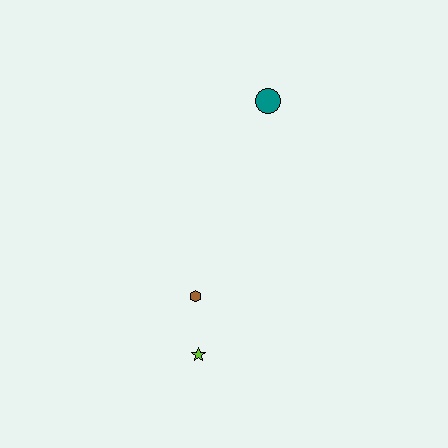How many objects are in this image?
There are 3 objects.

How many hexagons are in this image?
There is 1 hexagon.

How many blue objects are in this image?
There are no blue objects.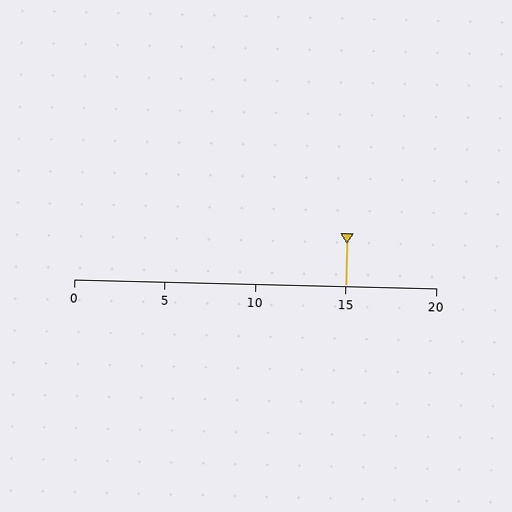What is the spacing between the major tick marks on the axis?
The major ticks are spaced 5 apart.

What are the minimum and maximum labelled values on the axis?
The axis runs from 0 to 20.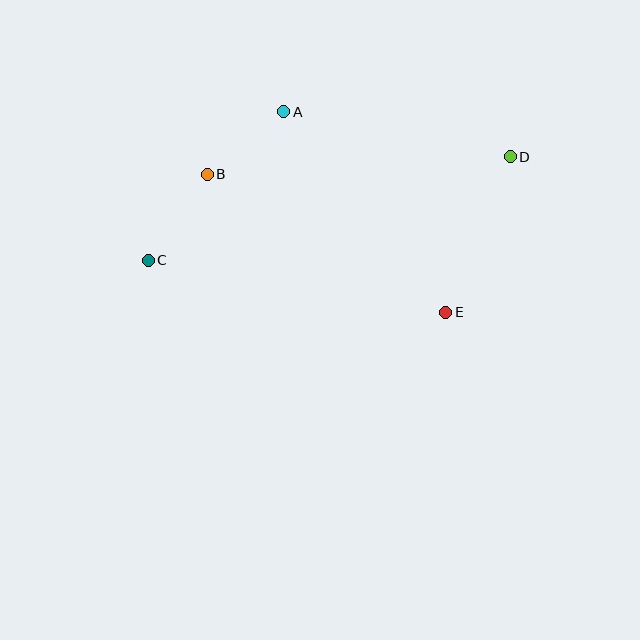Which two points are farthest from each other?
Points C and D are farthest from each other.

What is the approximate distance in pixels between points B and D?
The distance between B and D is approximately 303 pixels.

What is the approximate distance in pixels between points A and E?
The distance between A and E is approximately 258 pixels.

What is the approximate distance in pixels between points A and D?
The distance between A and D is approximately 231 pixels.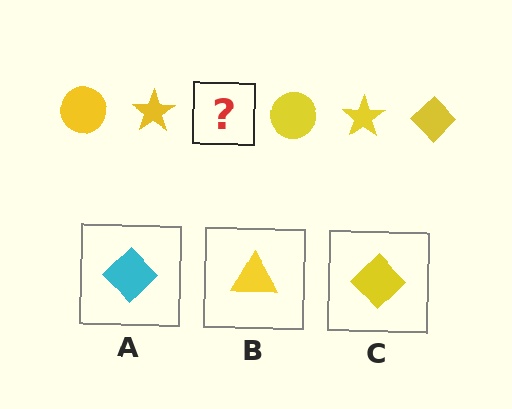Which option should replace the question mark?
Option C.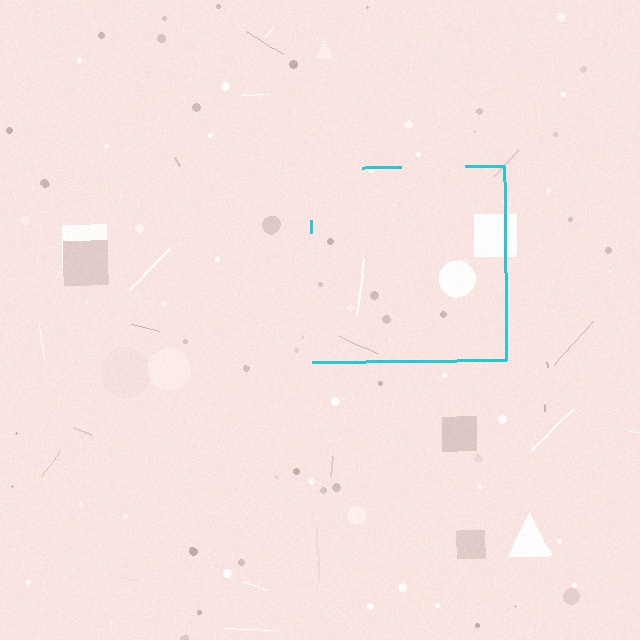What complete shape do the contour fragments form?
The contour fragments form a square.